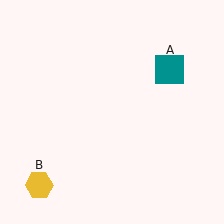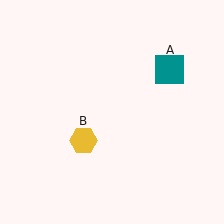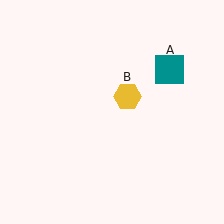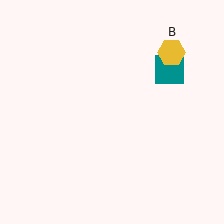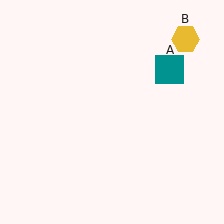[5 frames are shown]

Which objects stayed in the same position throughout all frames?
Teal square (object A) remained stationary.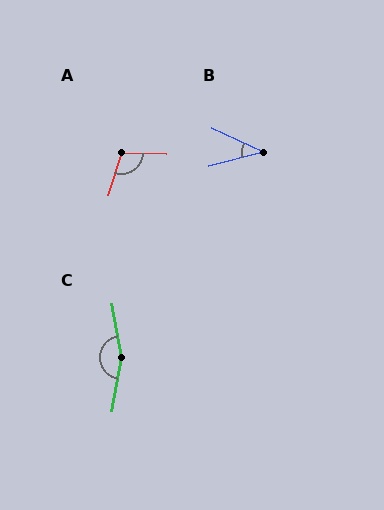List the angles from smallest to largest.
B (40°), A (106°), C (160°).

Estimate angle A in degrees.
Approximately 106 degrees.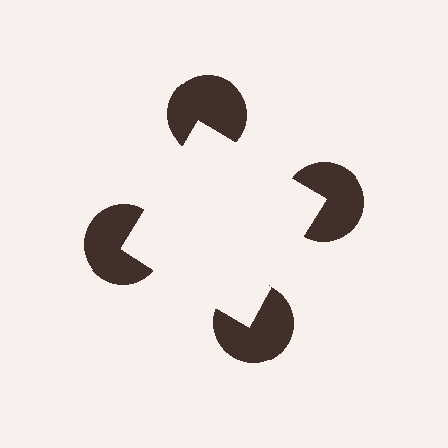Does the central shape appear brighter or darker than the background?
It typically appears slightly brighter than the background, even though no actual brightness change is drawn.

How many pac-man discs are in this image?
There are 4 — one at each vertex of the illusory square.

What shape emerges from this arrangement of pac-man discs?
An illusory square — its edges are inferred from the aligned wedge cuts in the pac-man discs, not physically drawn.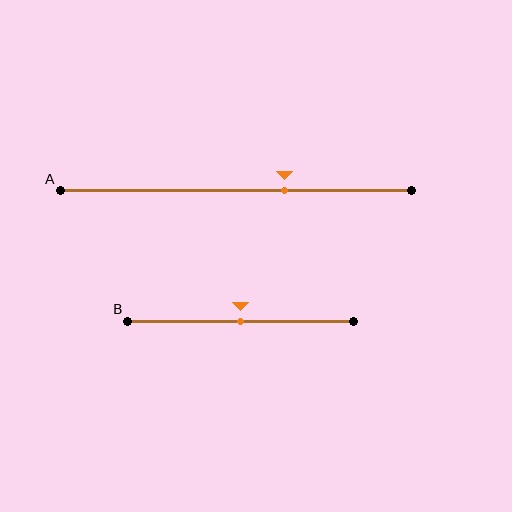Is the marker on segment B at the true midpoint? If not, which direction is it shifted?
Yes, the marker on segment B is at the true midpoint.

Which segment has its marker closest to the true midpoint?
Segment B has its marker closest to the true midpoint.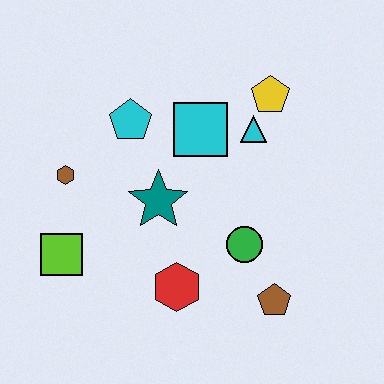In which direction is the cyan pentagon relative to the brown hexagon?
The cyan pentagon is to the right of the brown hexagon.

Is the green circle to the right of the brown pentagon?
No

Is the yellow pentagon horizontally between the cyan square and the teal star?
No